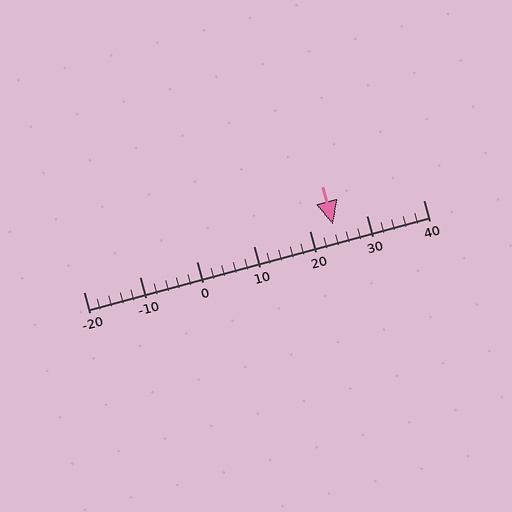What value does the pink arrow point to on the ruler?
The pink arrow points to approximately 24.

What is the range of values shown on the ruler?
The ruler shows values from -20 to 40.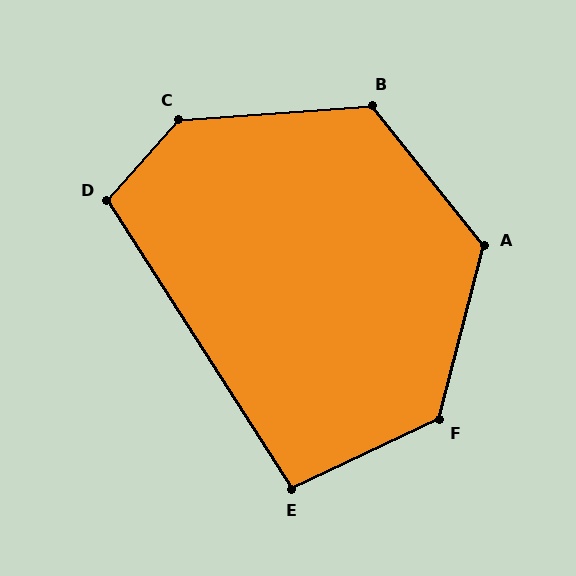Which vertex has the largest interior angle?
C, at approximately 135 degrees.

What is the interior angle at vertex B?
Approximately 125 degrees (obtuse).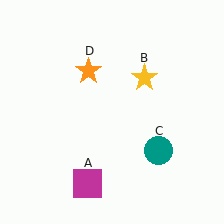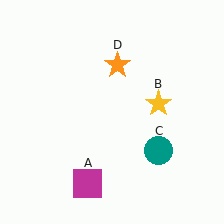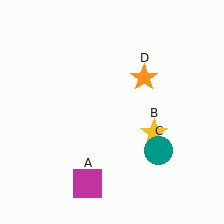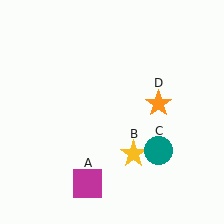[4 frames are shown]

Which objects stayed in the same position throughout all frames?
Magenta square (object A) and teal circle (object C) remained stationary.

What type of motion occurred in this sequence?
The yellow star (object B), orange star (object D) rotated clockwise around the center of the scene.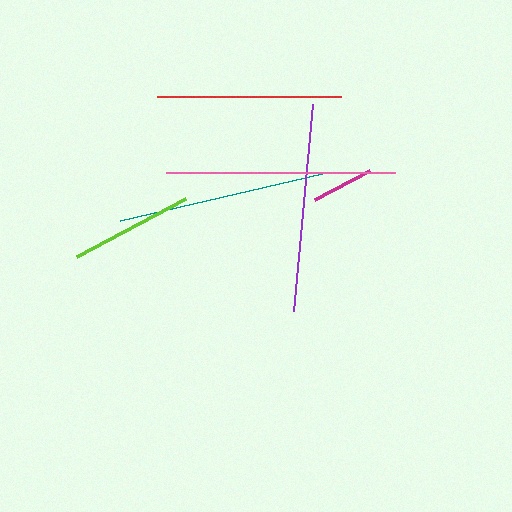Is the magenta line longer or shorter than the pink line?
The pink line is longer than the magenta line.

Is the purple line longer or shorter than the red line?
The purple line is longer than the red line.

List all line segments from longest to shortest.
From longest to shortest: pink, purple, teal, red, lime, magenta.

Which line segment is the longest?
The pink line is the longest at approximately 229 pixels.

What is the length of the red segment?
The red segment is approximately 184 pixels long.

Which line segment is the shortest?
The magenta line is the shortest at approximately 63 pixels.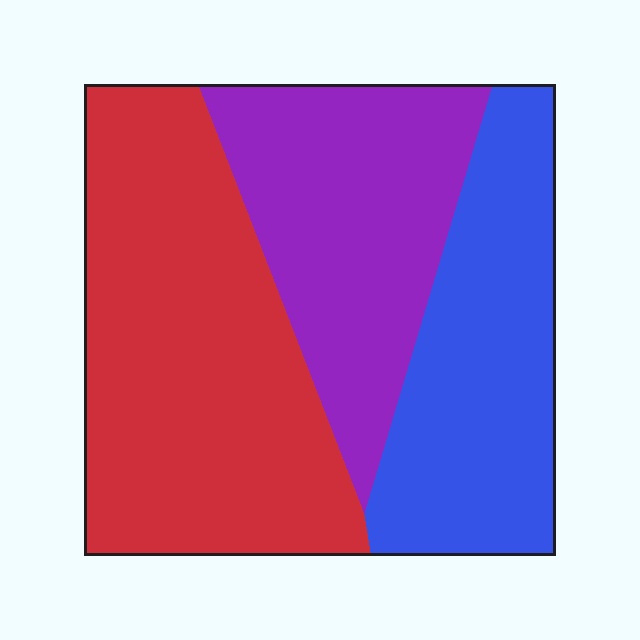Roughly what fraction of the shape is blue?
Blue takes up about one quarter (1/4) of the shape.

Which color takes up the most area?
Red, at roughly 45%.